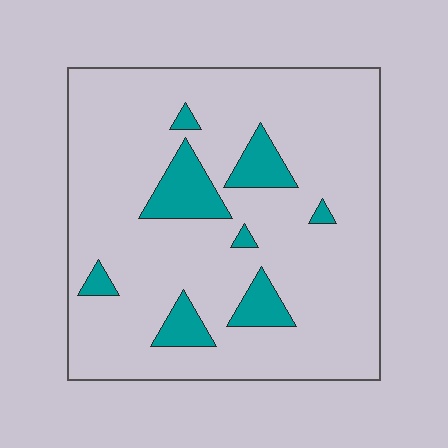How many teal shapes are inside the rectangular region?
8.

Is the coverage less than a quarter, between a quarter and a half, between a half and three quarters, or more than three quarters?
Less than a quarter.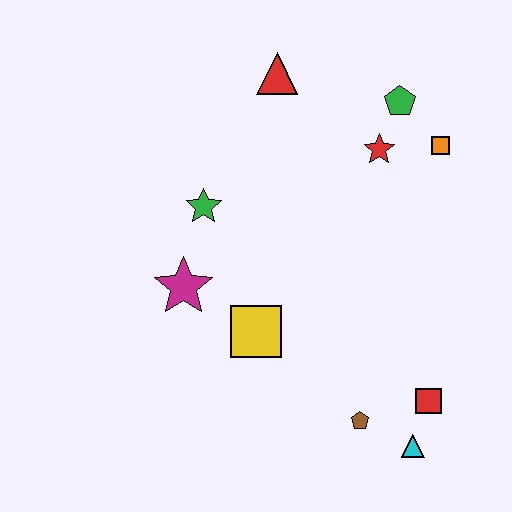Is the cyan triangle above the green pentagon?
No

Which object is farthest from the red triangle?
The cyan triangle is farthest from the red triangle.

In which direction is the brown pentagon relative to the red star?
The brown pentagon is below the red star.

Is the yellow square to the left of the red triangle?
Yes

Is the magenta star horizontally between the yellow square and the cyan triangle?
No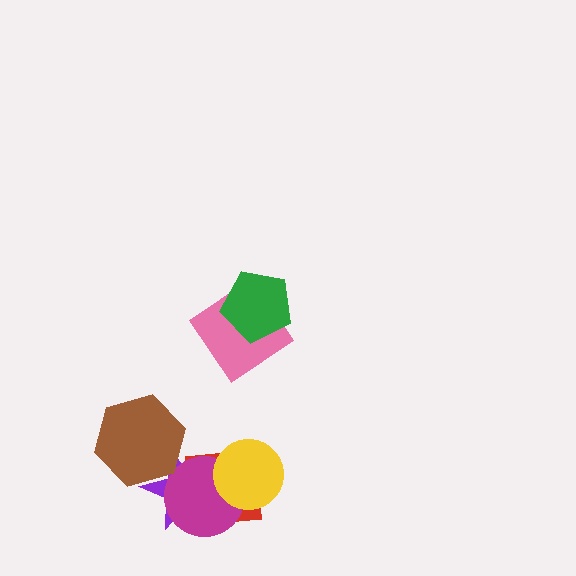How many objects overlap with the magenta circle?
3 objects overlap with the magenta circle.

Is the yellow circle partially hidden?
No, no other shape covers it.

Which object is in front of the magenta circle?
The yellow circle is in front of the magenta circle.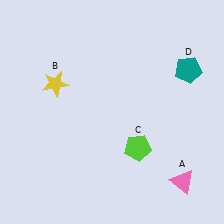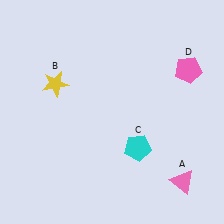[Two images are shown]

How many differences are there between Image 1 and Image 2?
There are 2 differences between the two images.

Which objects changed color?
C changed from lime to cyan. D changed from teal to pink.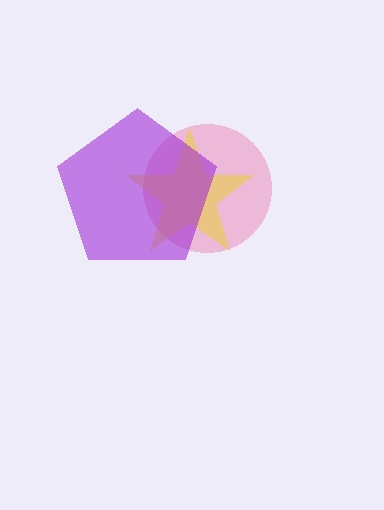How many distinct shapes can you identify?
There are 3 distinct shapes: a pink circle, a yellow star, a purple pentagon.